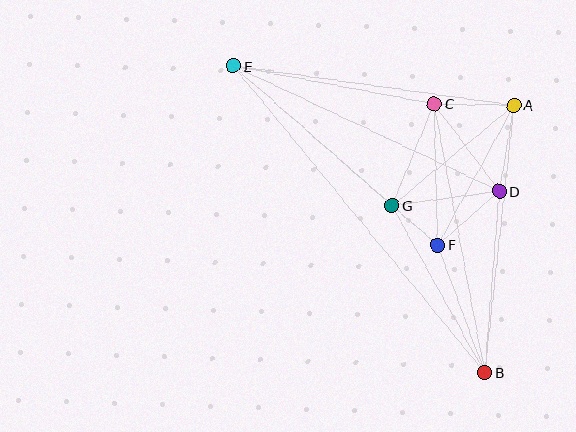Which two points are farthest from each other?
Points B and E are farthest from each other.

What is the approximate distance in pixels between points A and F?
The distance between A and F is approximately 159 pixels.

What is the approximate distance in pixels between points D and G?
The distance between D and G is approximately 108 pixels.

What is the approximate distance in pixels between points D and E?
The distance between D and E is approximately 294 pixels.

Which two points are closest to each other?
Points F and G are closest to each other.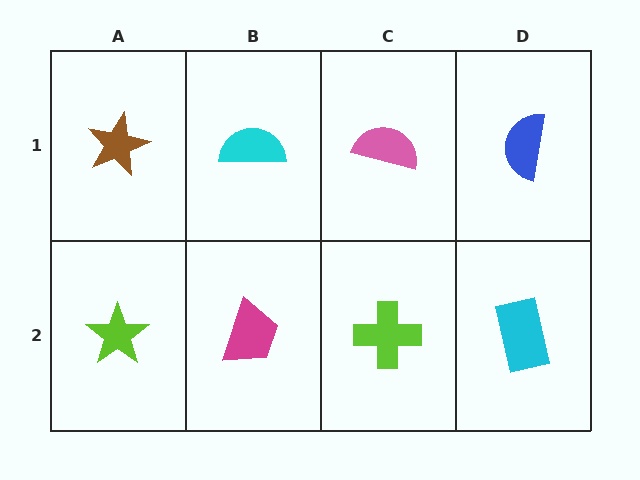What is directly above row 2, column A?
A brown star.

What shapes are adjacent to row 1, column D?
A cyan rectangle (row 2, column D), a pink semicircle (row 1, column C).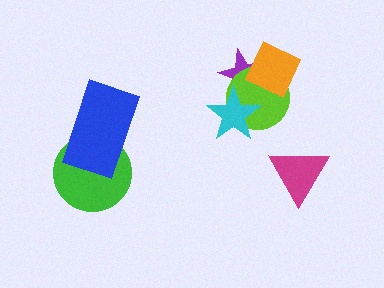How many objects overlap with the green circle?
1 object overlaps with the green circle.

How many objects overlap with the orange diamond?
2 objects overlap with the orange diamond.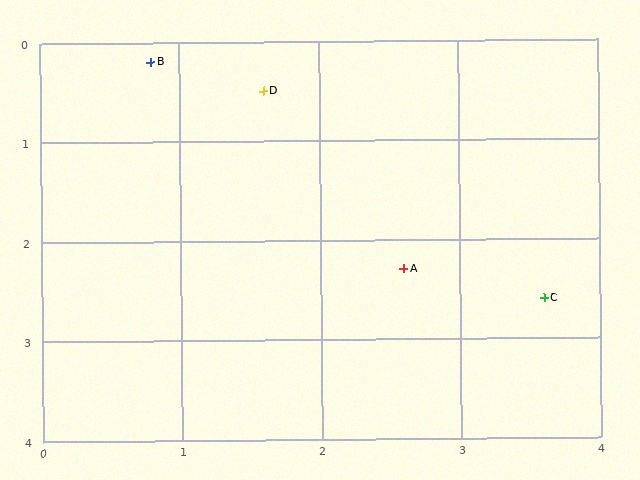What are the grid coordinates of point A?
Point A is at approximately (2.6, 2.3).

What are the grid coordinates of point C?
Point C is at approximately (3.6, 2.6).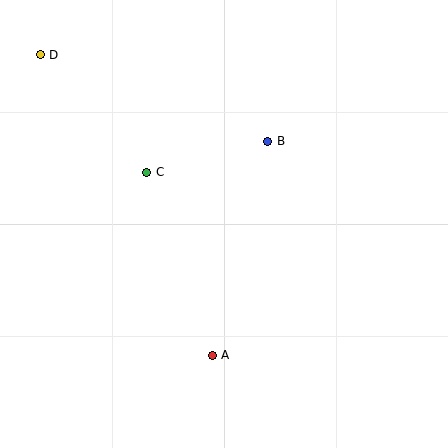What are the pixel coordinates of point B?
Point B is at (268, 141).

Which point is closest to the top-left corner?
Point D is closest to the top-left corner.